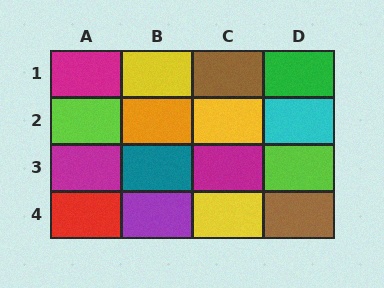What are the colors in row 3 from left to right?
Magenta, teal, magenta, lime.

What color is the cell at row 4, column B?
Purple.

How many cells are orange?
1 cell is orange.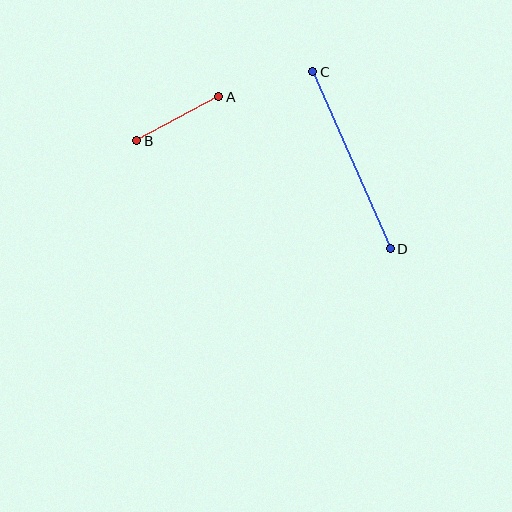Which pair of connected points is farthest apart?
Points C and D are farthest apart.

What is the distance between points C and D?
The distance is approximately 193 pixels.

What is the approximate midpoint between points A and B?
The midpoint is at approximately (178, 119) pixels.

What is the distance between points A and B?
The distance is approximately 93 pixels.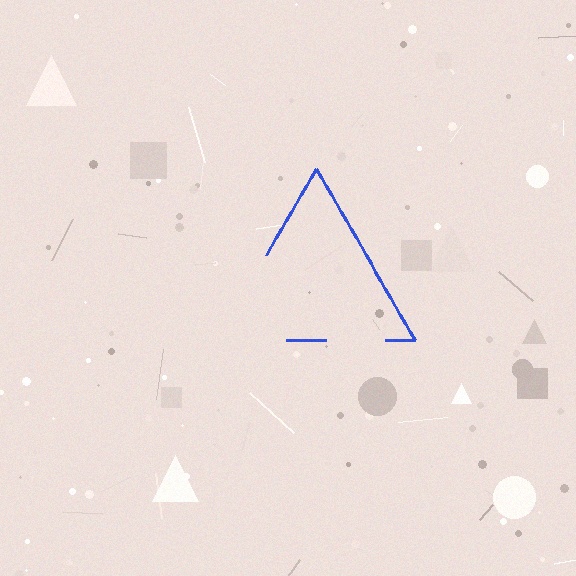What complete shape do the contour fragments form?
The contour fragments form a triangle.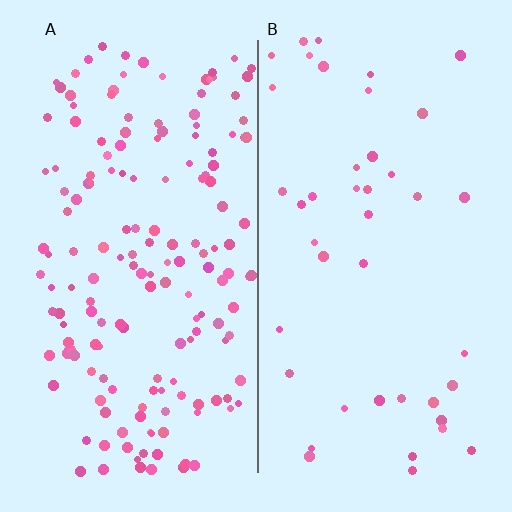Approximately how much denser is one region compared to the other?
Approximately 3.9× — region A over region B.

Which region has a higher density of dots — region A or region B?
A (the left).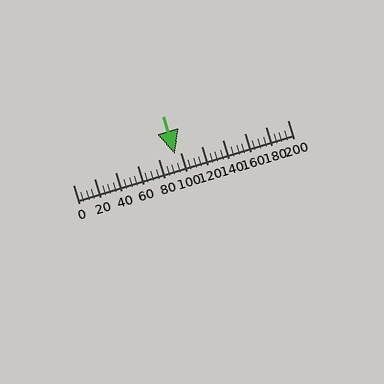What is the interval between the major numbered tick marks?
The major tick marks are spaced 20 units apart.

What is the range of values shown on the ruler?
The ruler shows values from 0 to 200.